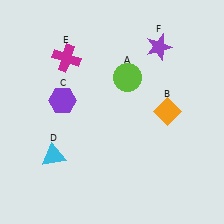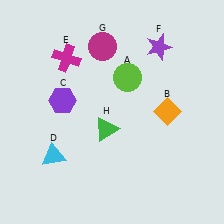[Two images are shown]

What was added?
A magenta circle (G), a green triangle (H) were added in Image 2.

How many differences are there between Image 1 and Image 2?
There are 2 differences between the two images.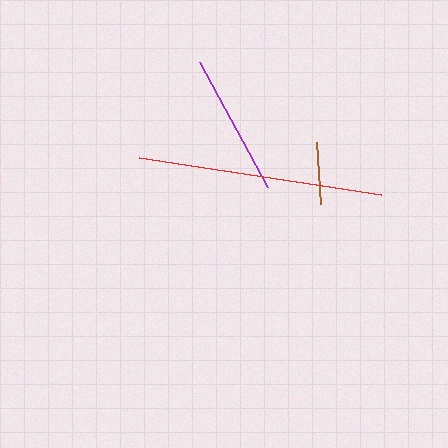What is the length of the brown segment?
The brown segment is approximately 62 pixels long.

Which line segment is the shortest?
The brown line is the shortest at approximately 62 pixels.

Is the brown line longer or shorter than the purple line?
The purple line is longer than the brown line.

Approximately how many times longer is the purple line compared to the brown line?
The purple line is approximately 2.3 times the length of the brown line.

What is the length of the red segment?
The red segment is approximately 245 pixels long.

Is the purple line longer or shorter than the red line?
The red line is longer than the purple line.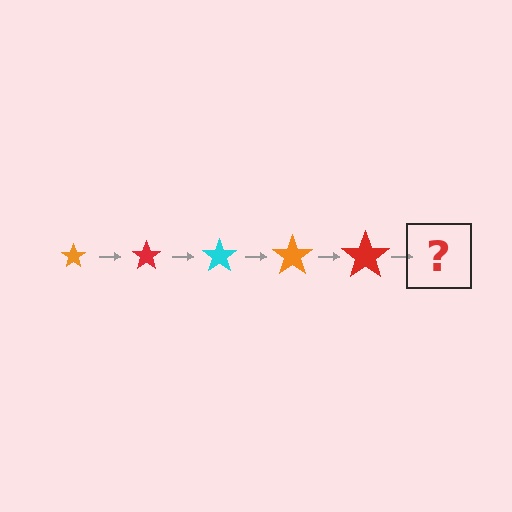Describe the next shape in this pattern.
It should be a cyan star, larger than the previous one.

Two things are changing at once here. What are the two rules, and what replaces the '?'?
The two rules are that the star grows larger each step and the color cycles through orange, red, and cyan. The '?' should be a cyan star, larger than the previous one.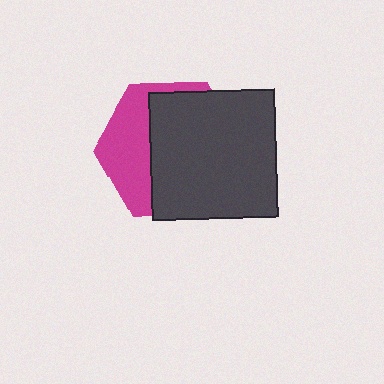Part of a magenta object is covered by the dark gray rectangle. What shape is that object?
It is a hexagon.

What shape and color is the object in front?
The object in front is a dark gray rectangle.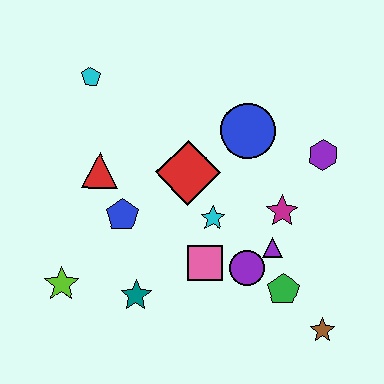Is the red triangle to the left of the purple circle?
Yes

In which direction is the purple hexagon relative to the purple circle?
The purple hexagon is above the purple circle.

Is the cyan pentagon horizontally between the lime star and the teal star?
Yes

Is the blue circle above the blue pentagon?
Yes